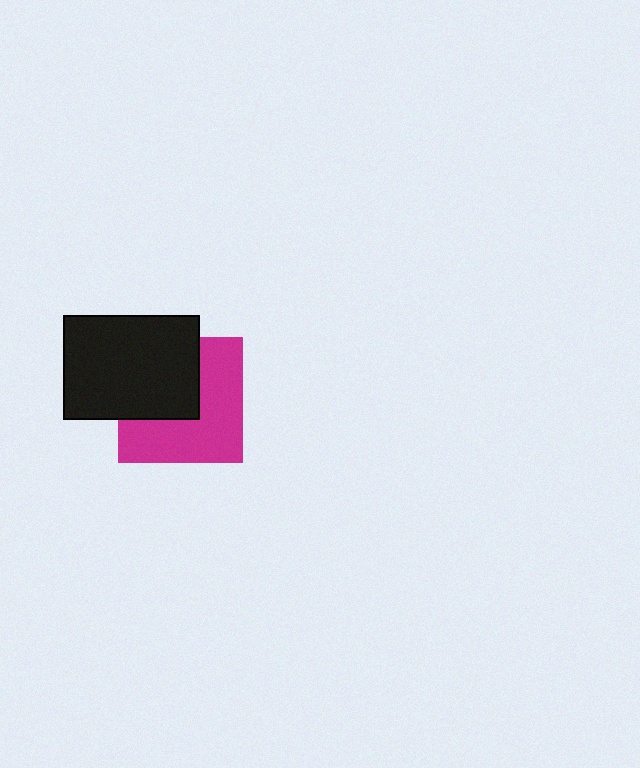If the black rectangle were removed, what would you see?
You would see the complete magenta square.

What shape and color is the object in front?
The object in front is a black rectangle.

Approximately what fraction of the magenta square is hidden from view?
Roughly 42% of the magenta square is hidden behind the black rectangle.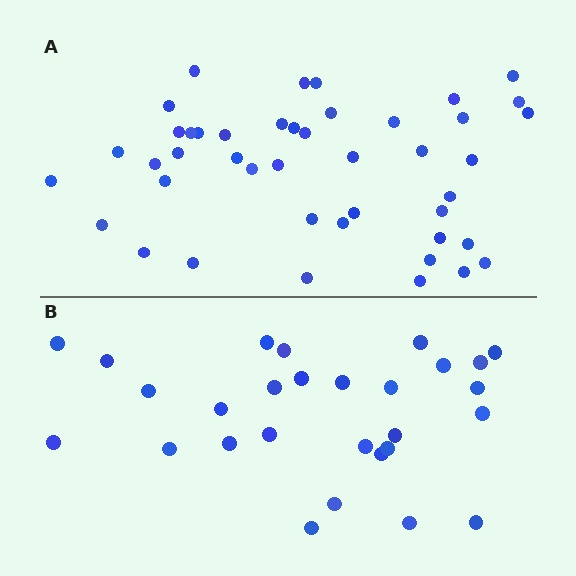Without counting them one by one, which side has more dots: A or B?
Region A (the top region) has more dots.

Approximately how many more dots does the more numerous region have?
Region A has approximately 15 more dots than region B.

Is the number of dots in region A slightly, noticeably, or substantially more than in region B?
Region A has substantially more. The ratio is roughly 1.6 to 1.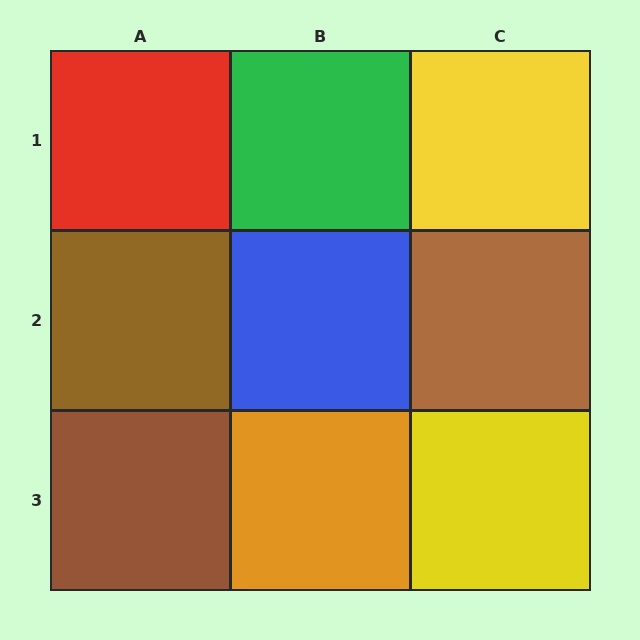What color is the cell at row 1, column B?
Green.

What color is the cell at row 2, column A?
Brown.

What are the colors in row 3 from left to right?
Brown, orange, yellow.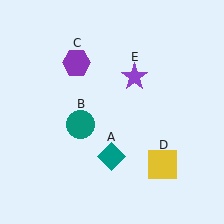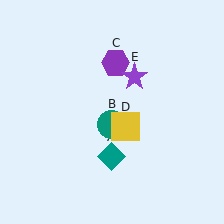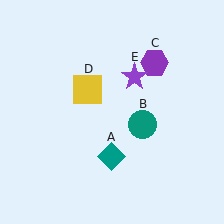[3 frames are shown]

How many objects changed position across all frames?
3 objects changed position: teal circle (object B), purple hexagon (object C), yellow square (object D).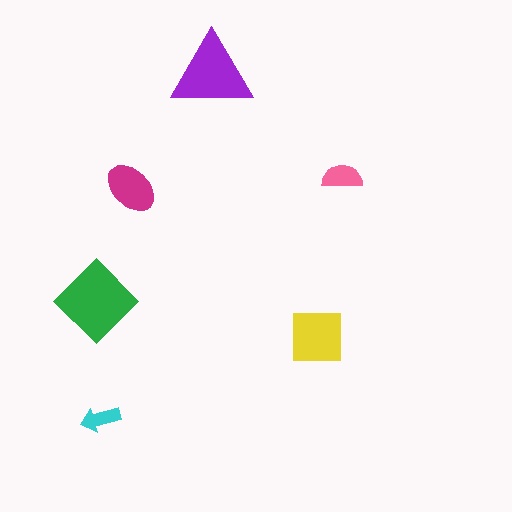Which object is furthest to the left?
The green diamond is leftmost.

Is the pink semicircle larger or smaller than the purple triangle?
Smaller.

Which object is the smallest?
The cyan arrow.